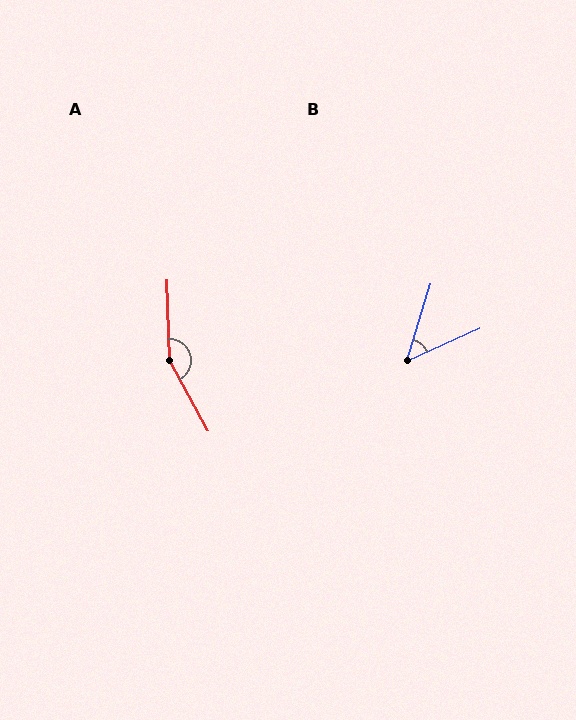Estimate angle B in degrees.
Approximately 49 degrees.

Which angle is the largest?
A, at approximately 153 degrees.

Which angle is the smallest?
B, at approximately 49 degrees.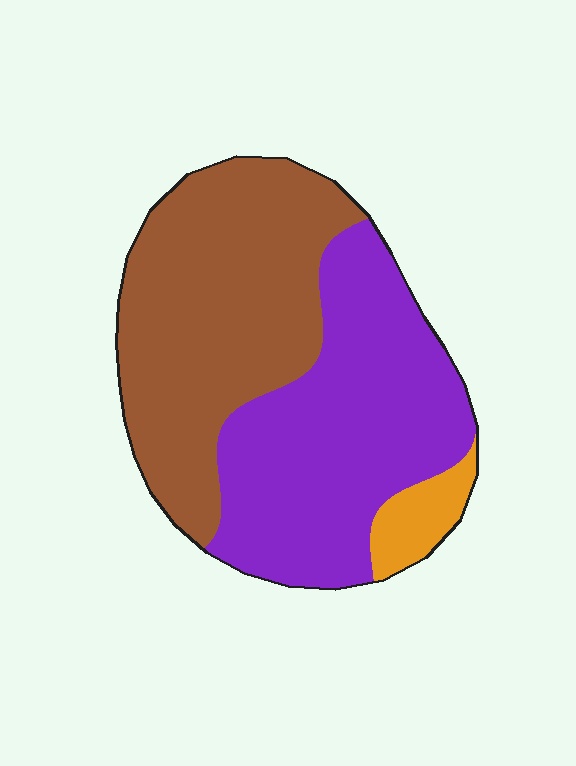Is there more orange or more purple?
Purple.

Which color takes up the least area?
Orange, at roughly 5%.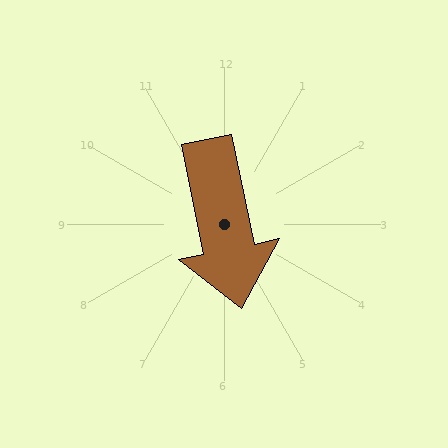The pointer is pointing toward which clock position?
Roughly 6 o'clock.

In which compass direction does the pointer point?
South.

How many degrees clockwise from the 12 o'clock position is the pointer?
Approximately 168 degrees.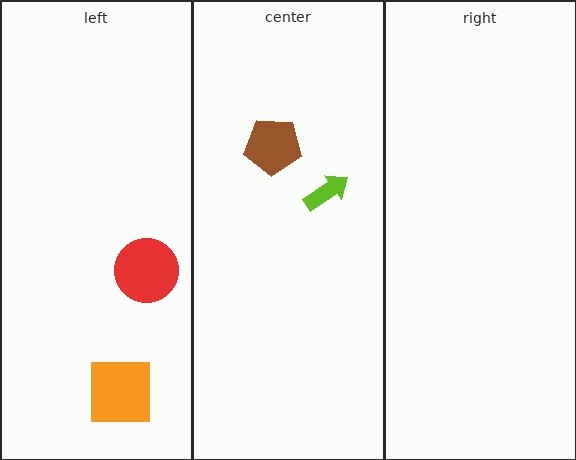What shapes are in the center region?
The lime arrow, the brown pentagon.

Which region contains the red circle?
The left region.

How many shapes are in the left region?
2.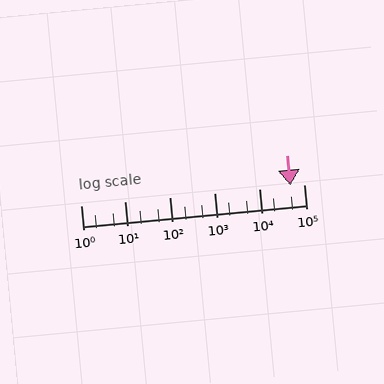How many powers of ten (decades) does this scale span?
The scale spans 5 decades, from 1 to 100000.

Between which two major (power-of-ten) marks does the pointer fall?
The pointer is between 10000 and 100000.